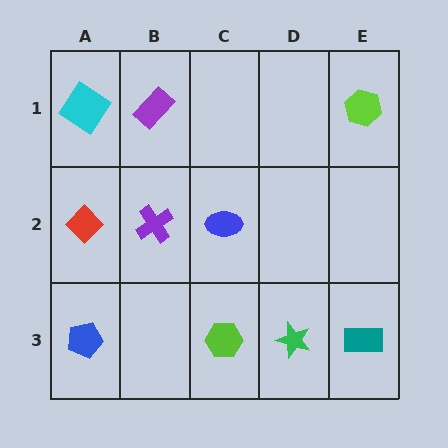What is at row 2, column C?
A blue ellipse.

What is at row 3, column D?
A green star.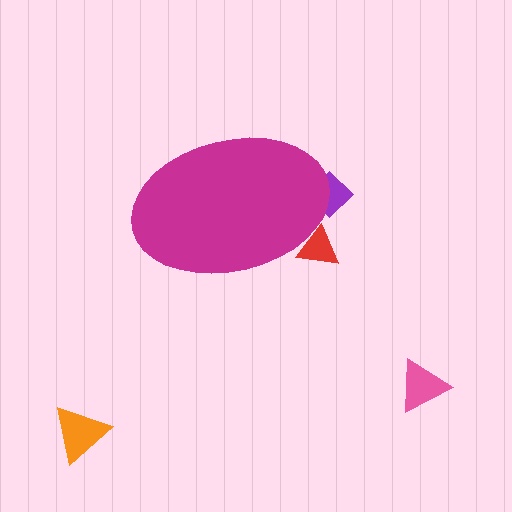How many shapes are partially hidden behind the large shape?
2 shapes are partially hidden.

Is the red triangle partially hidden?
Yes, the red triangle is partially hidden behind the magenta ellipse.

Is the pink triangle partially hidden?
No, the pink triangle is fully visible.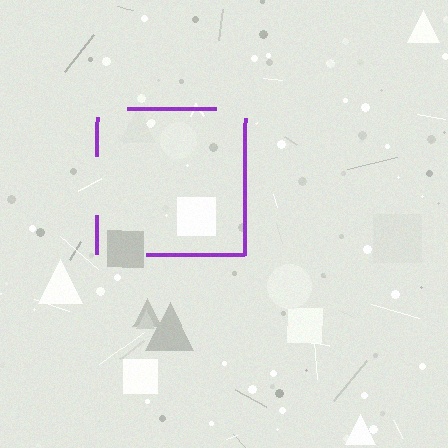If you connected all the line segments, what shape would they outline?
They would outline a square.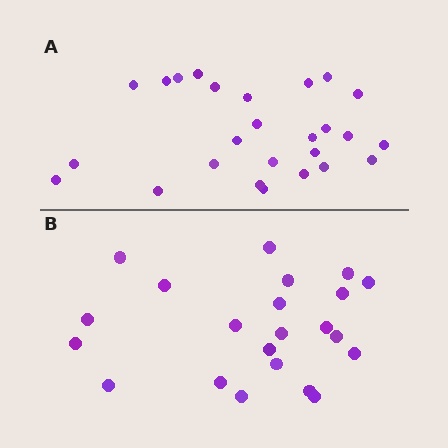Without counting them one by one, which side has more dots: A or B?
Region A (the top region) has more dots.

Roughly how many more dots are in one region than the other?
Region A has about 4 more dots than region B.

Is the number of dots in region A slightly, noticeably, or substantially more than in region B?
Region A has only slightly more — the two regions are fairly close. The ratio is roughly 1.2 to 1.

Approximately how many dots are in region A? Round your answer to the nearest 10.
About 30 dots. (The exact count is 26, which rounds to 30.)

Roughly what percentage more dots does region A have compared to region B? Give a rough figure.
About 20% more.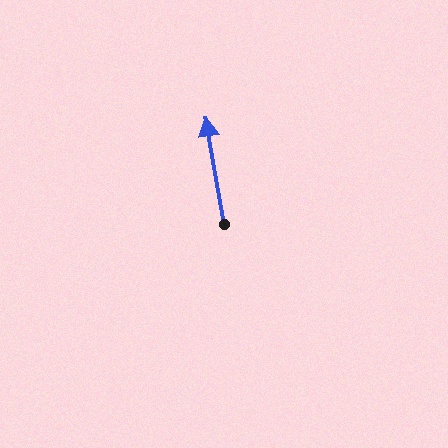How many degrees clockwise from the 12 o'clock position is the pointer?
Approximately 350 degrees.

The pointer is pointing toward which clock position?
Roughly 12 o'clock.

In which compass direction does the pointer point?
North.